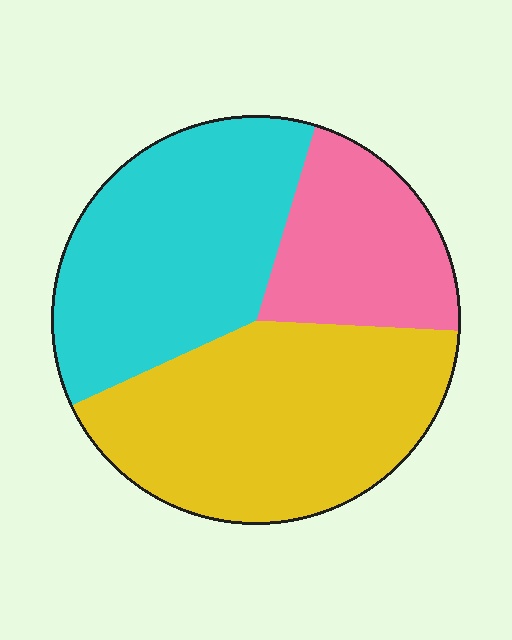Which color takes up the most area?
Yellow, at roughly 40%.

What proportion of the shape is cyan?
Cyan covers about 35% of the shape.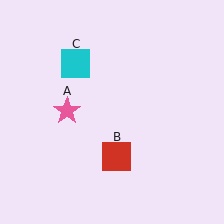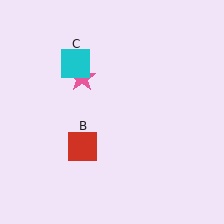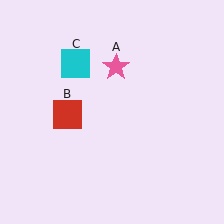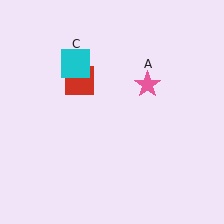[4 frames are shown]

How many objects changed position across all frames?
2 objects changed position: pink star (object A), red square (object B).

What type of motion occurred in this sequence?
The pink star (object A), red square (object B) rotated clockwise around the center of the scene.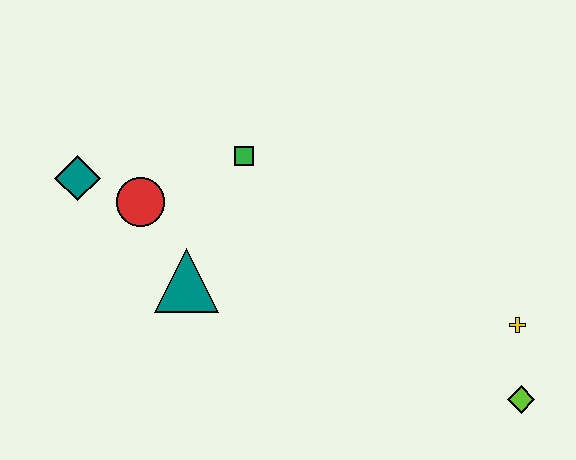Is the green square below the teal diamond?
No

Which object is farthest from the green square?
The lime diamond is farthest from the green square.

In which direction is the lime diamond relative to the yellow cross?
The lime diamond is below the yellow cross.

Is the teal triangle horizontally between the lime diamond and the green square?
No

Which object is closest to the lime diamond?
The yellow cross is closest to the lime diamond.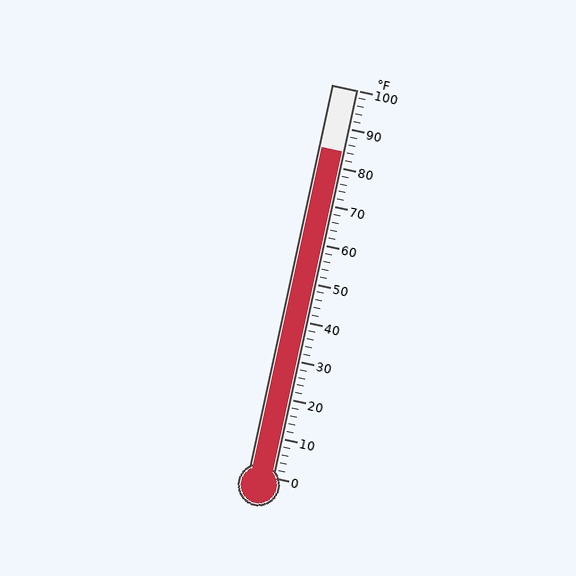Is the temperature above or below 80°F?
The temperature is above 80°F.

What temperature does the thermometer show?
The thermometer shows approximately 84°F.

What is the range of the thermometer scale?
The thermometer scale ranges from 0°F to 100°F.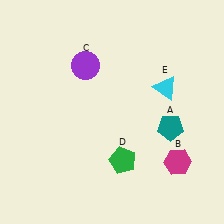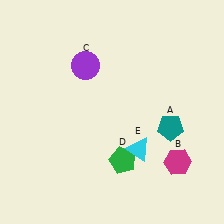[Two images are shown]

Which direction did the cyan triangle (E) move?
The cyan triangle (E) moved down.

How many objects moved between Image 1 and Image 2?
1 object moved between the two images.